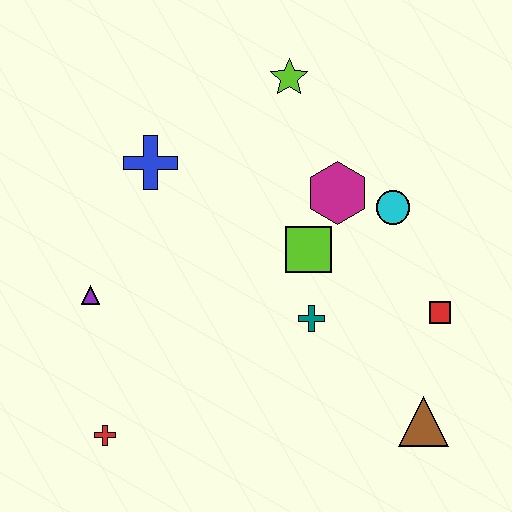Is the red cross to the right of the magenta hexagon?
No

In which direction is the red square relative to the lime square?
The red square is to the right of the lime square.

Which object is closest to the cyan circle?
The magenta hexagon is closest to the cyan circle.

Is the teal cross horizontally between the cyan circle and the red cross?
Yes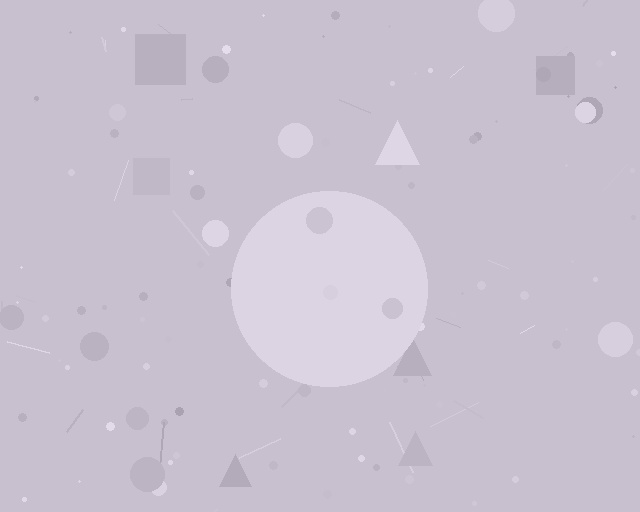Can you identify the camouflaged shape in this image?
The camouflaged shape is a circle.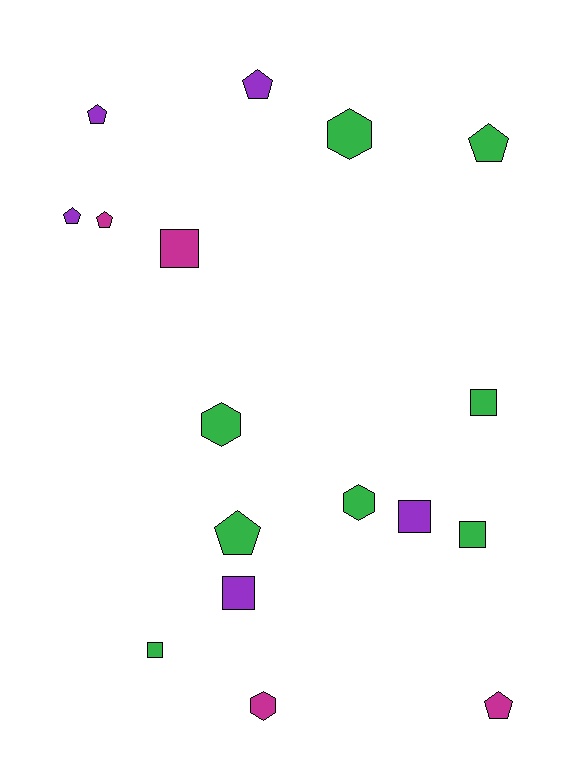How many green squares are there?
There are 3 green squares.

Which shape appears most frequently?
Pentagon, with 7 objects.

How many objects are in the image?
There are 17 objects.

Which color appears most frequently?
Green, with 8 objects.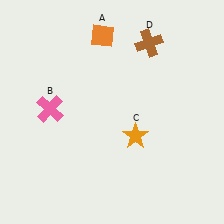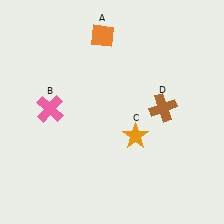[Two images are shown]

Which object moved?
The brown cross (D) moved down.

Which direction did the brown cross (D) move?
The brown cross (D) moved down.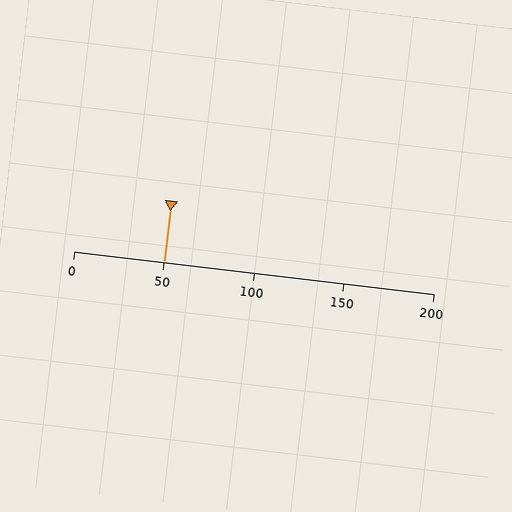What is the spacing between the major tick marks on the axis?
The major ticks are spaced 50 apart.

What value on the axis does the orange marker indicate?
The marker indicates approximately 50.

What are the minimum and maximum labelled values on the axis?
The axis runs from 0 to 200.